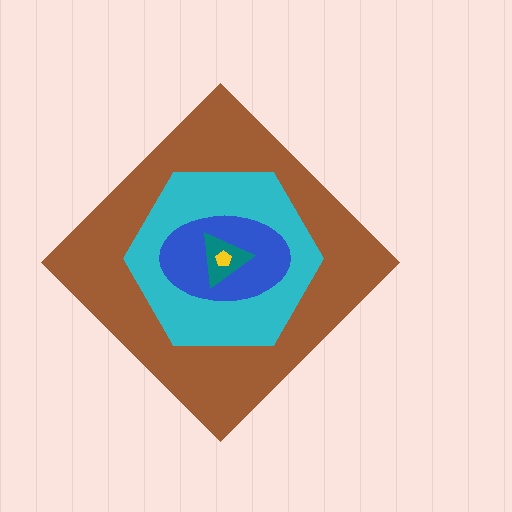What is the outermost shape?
The brown diamond.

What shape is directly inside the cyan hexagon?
The blue ellipse.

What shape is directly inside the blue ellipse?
The teal triangle.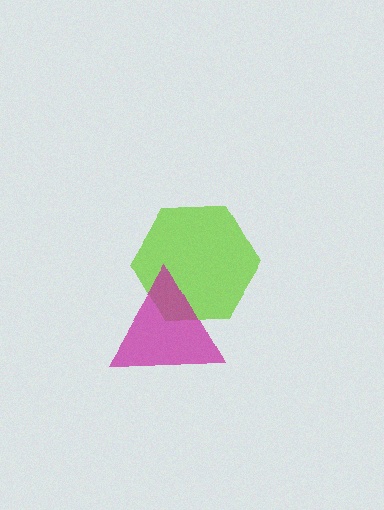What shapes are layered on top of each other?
The layered shapes are: a lime hexagon, a magenta triangle.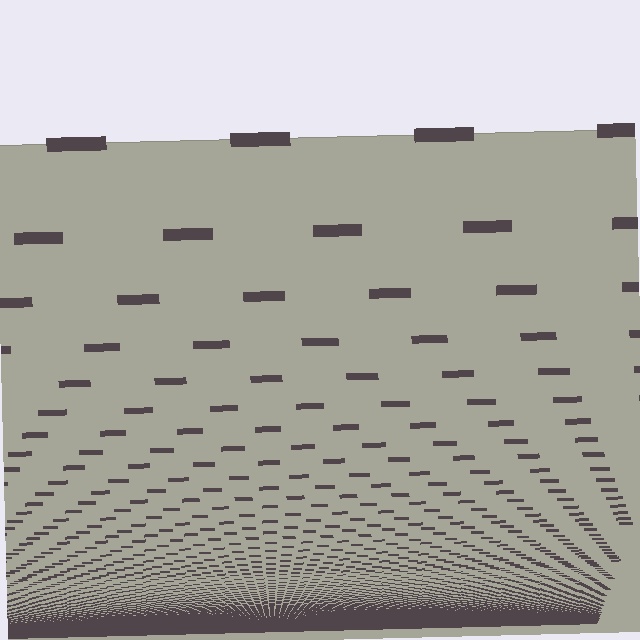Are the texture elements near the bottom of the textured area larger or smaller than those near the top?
Smaller. The gradient is inverted — elements near the bottom are smaller and denser.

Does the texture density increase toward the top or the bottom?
Density increases toward the bottom.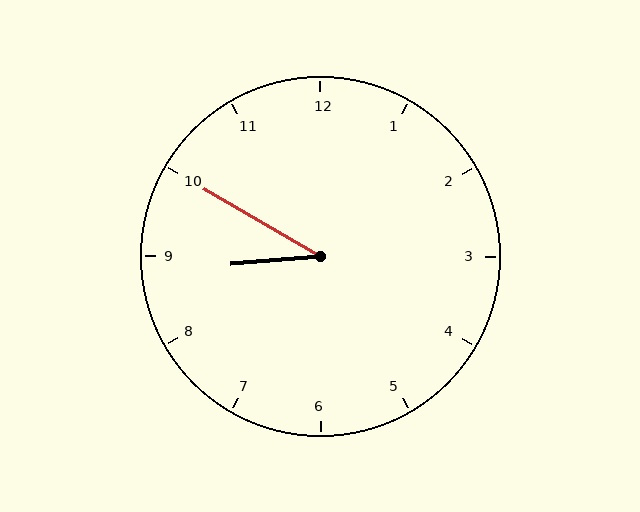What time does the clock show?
8:50.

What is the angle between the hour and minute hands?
Approximately 35 degrees.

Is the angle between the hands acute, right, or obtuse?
It is acute.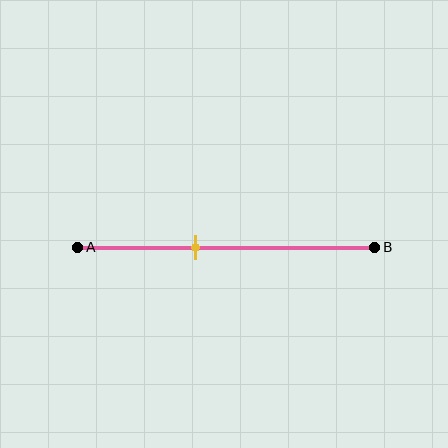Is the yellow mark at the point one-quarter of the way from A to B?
No, the mark is at about 40% from A, not at the 25% one-quarter point.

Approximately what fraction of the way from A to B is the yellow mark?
The yellow mark is approximately 40% of the way from A to B.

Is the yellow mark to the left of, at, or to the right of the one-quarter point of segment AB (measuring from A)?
The yellow mark is to the right of the one-quarter point of segment AB.